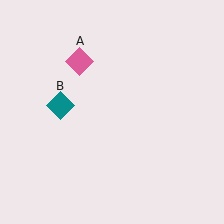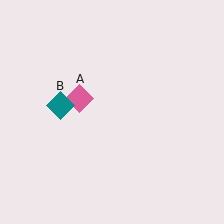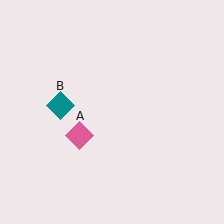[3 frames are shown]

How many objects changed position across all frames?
1 object changed position: pink diamond (object A).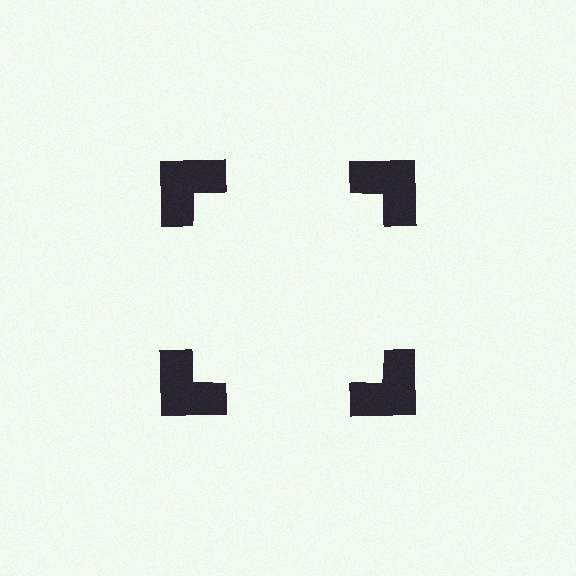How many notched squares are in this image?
There are 4 — one at each vertex of the illusory square.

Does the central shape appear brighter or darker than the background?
It typically appears slightly brighter than the background, even though no actual brightness change is drawn.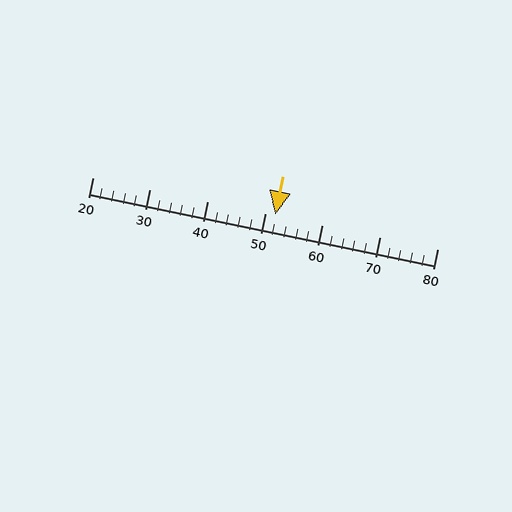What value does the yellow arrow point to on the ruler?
The yellow arrow points to approximately 52.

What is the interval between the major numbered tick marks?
The major tick marks are spaced 10 units apart.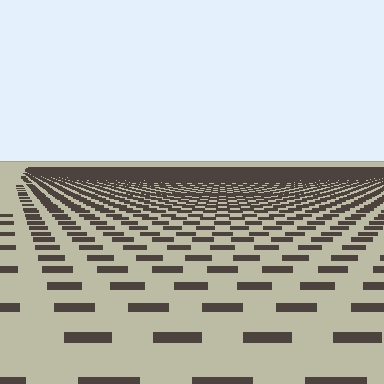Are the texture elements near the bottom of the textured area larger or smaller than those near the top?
Larger. Near the bottom, elements are closer to the viewer and appear at a bigger on-screen size.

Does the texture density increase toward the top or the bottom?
Density increases toward the top.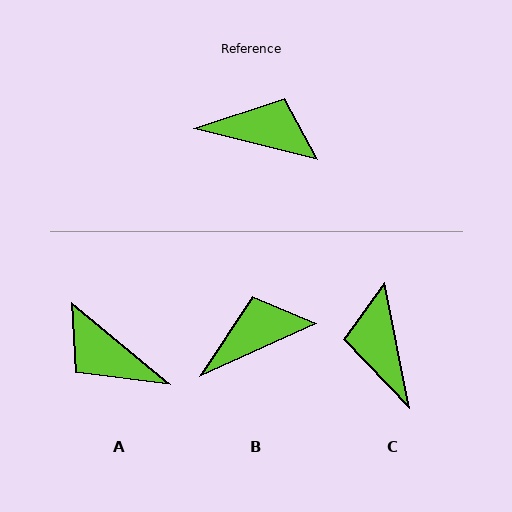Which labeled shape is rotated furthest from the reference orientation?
A, about 154 degrees away.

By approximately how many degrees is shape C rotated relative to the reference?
Approximately 115 degrees counter-clockwise.